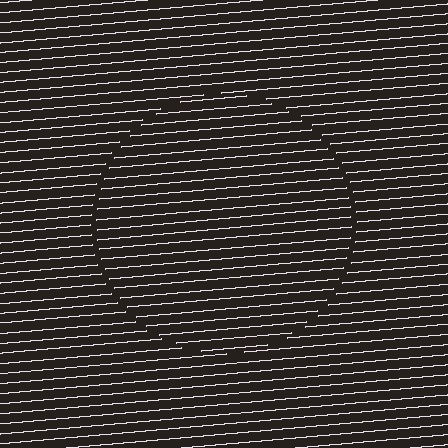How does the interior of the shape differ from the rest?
The interior of the shape contains the same grating, shifted by half a period — the contour is defined by the phase discontinuity where line-ends from the inner and outer gratings abut.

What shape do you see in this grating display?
An illusory circle. The interior of the shape contains the same grating, shifted by half a period — the contour is defined by the phase discontinuity where line-ends from the inner and outer gratings abut.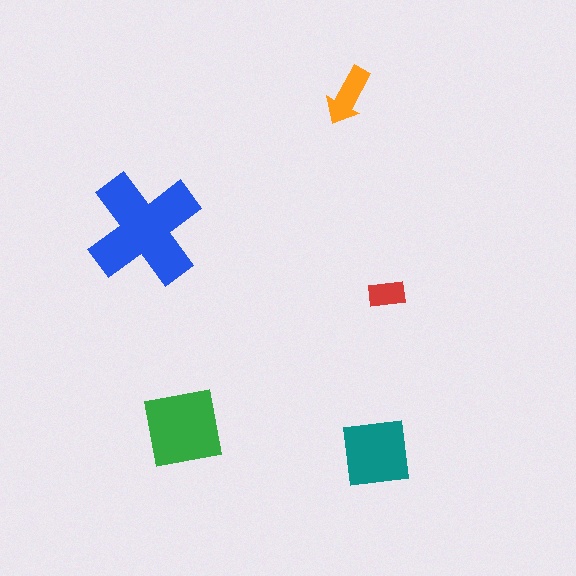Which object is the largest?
The blue cross.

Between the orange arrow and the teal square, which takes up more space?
The teal square.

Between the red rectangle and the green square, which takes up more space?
The green square.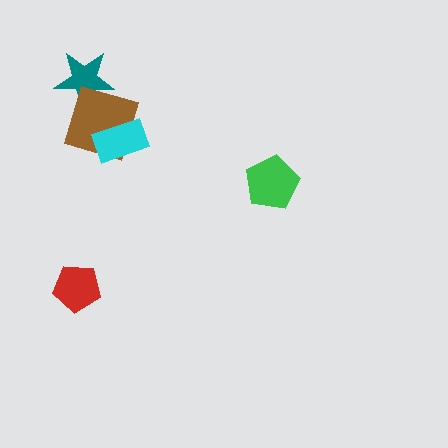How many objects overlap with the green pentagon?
0 objects overlap with the green pentagon.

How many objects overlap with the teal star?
1 object overlaps with the teal star.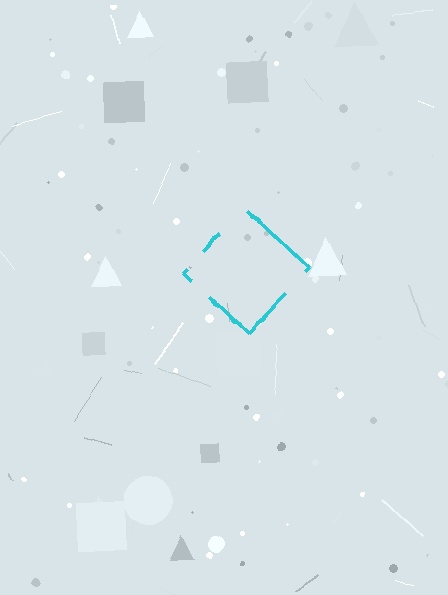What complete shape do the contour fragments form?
The contour fragments form a diamond.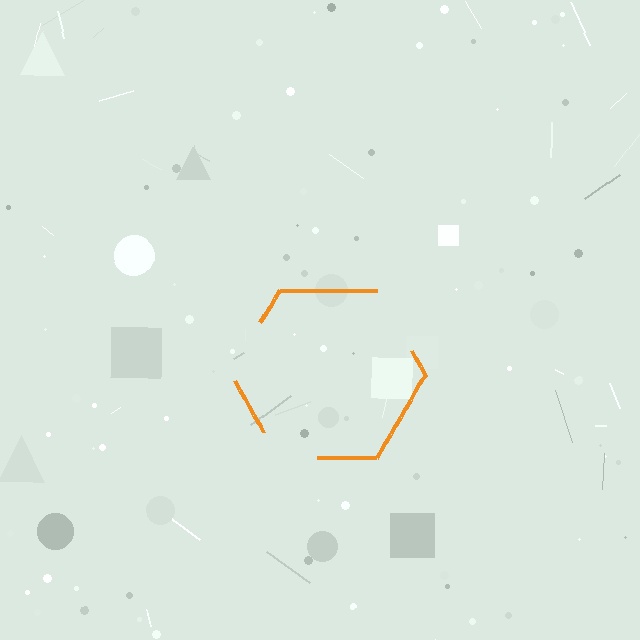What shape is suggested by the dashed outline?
The dashed outline suggests a hexagon.